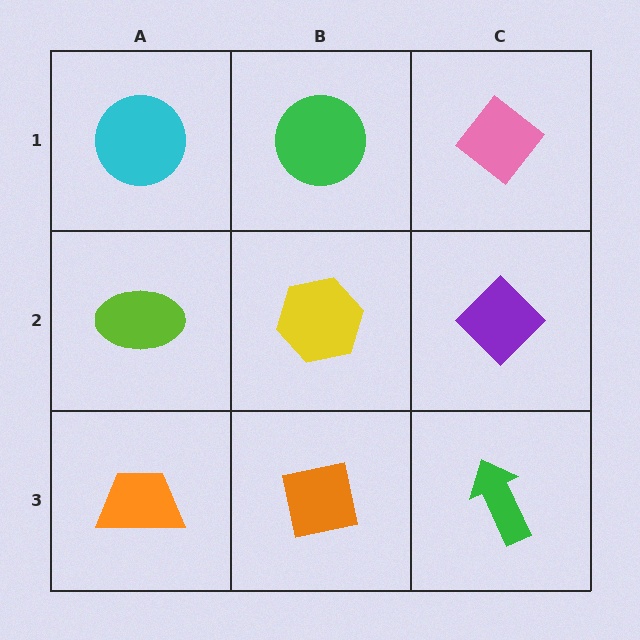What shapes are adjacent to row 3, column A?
A lime ellipse (row 2, column A), an orange square (row 3, column B).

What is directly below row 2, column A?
An orange trapezoid.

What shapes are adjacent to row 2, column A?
A cyan circle (row 1, column A), an orange trapezoid (row 3, column A), a yellow hexagon (row 2, column B).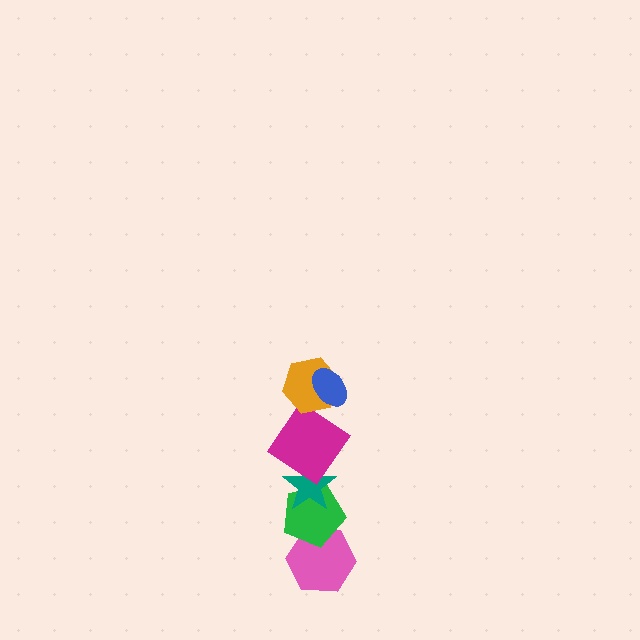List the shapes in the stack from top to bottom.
From top to bottom: the blue ellipse, the orange hexagon, the magenta diamond, the teal star, the green pentagon, the pink hexagon.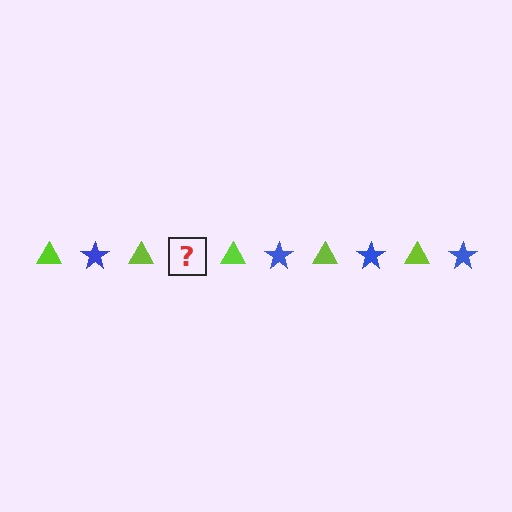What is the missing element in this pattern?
The missing element is a blue star.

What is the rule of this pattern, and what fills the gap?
The rule is that the pattern alternates between lime triangle and blue star. The gap should be filled with a blue star.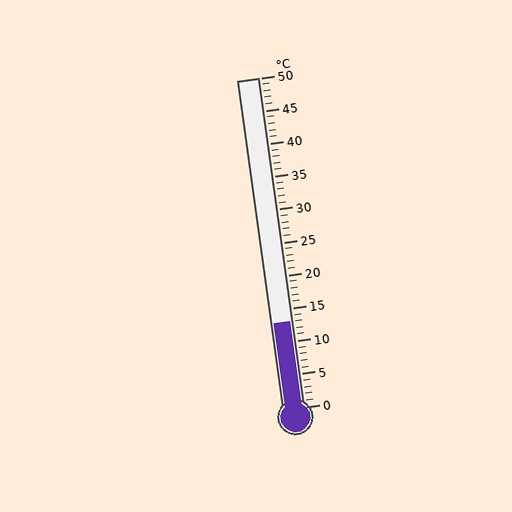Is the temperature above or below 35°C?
The temperature is below 35°C.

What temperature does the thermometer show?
The thermometer shows approximately 13°C.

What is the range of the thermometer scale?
The thermometer scale ranges from 0°C to 50°C.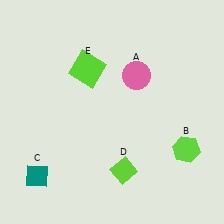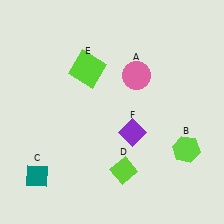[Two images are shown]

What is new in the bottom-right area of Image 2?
A purple diamond (F) was added in the bottom-right area of Image 2.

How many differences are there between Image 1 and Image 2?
There is 1 difference between the two images.